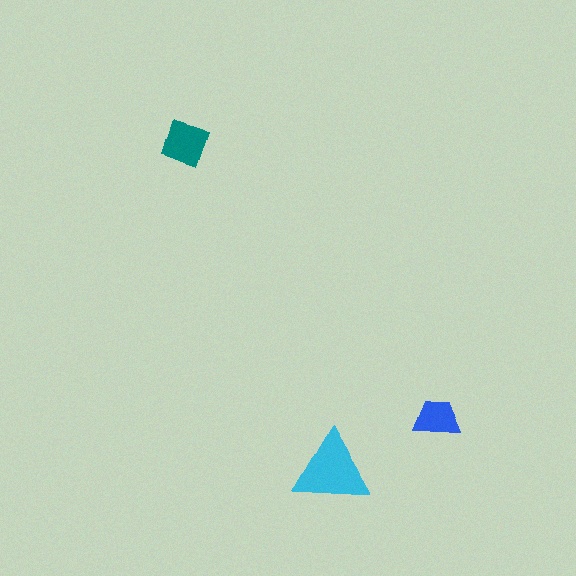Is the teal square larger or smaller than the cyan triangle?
Smaller.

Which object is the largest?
The cyan triangle.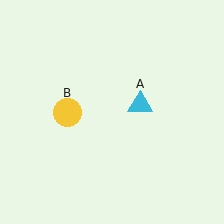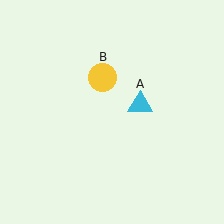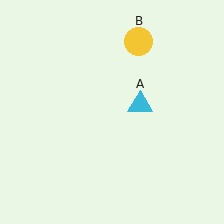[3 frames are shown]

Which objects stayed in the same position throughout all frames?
Cyan triangle (object A) remained stationary.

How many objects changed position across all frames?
1 object changed position: yellow circle (object B).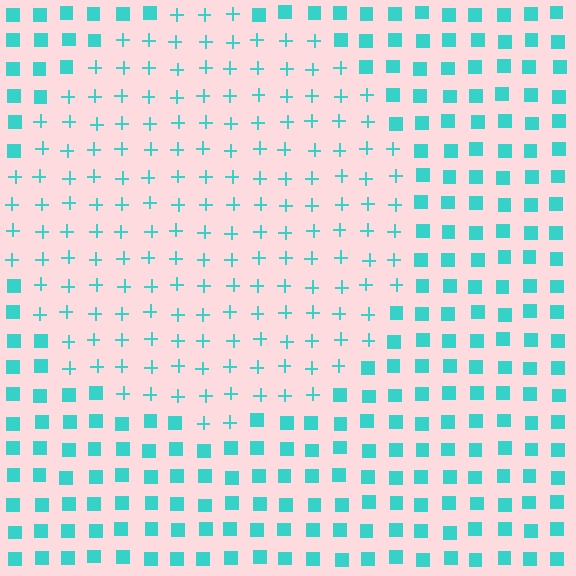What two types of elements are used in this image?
The image uses plus signs inside the circle region and squares outside it.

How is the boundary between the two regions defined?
The boundary is defined by a change in element shape: plus signs inside vs. squares outside. All elements share the same color and spacing.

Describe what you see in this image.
The image is filled with small cyan elements arranged in a uniform grid. A circle-shaped region contains plus signs, while the surrounding area contains squares. The boundary is defined purely by the change in element shape.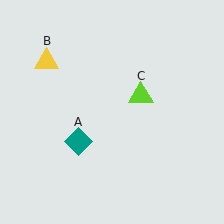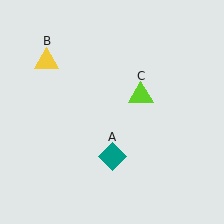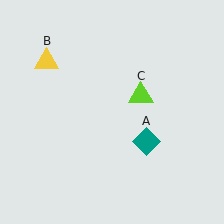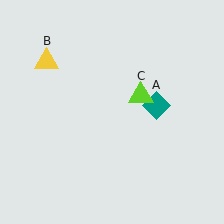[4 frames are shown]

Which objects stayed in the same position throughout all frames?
Yellow triangle (object B) and lime triangle (object C) remained stationary.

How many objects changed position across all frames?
1 object changed position: teal diamond (object A).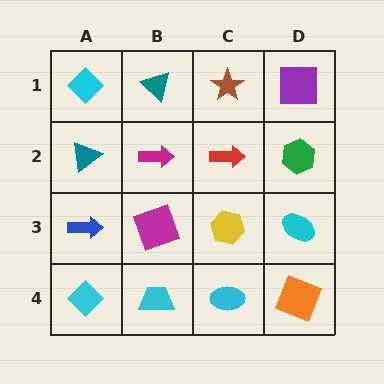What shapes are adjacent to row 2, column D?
A purple square (row 1, column D), a cyan ellipse (row 3, column D), a red arrow (row 2, column C).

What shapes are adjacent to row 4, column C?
A yellow hexagon (row 3, column C), a cyan trapezoid (row 4, column B), an orange square (row 4, column D).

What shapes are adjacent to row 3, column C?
A red arrow (row 2, column C), a cyan ellipse (row 4, column C), a magenta square (row 3, column B), a cyan ellipse (row 3, column D).